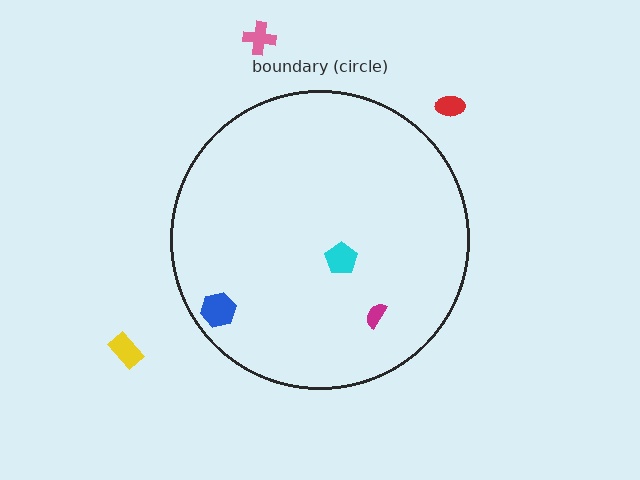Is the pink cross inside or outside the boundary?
Outside.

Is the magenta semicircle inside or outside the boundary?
Inside.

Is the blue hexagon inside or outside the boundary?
Inside.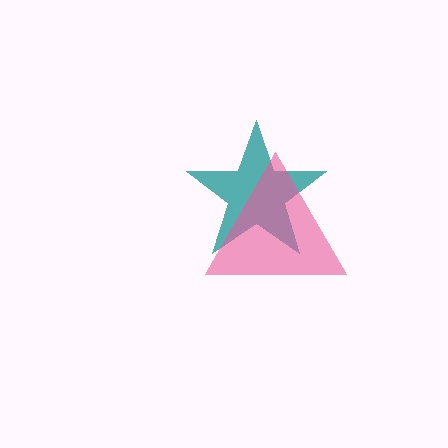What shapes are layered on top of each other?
The layered shapes are: a teal star, a pink triangle.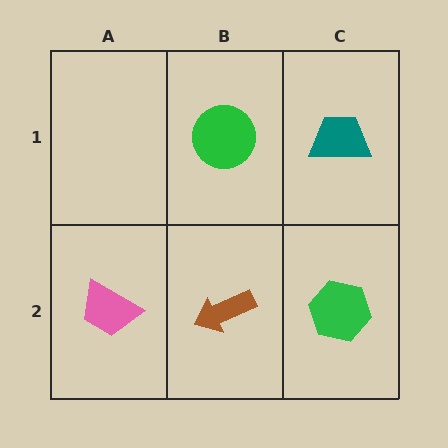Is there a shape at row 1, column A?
No, that cell is empty.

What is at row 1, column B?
A green circle.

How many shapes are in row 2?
3 shapes.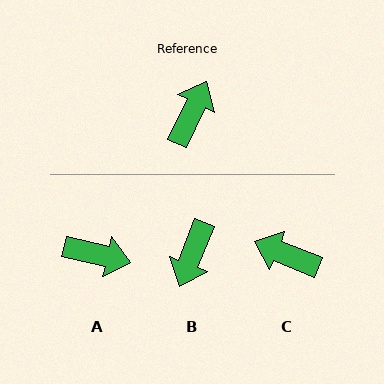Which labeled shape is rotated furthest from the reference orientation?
B, about 176 degrees away.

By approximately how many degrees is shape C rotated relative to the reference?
Approximately 93 degrees counter-clockwise.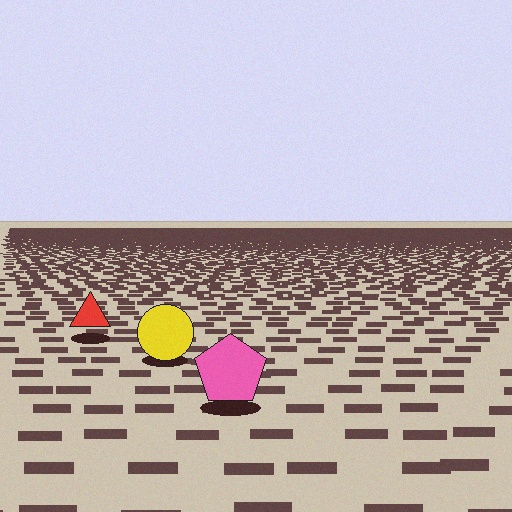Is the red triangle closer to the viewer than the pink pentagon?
No. The pink pentagon is closer — you can tell from the texture gradient: the ground texture is coarser near it.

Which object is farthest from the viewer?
The red triangle is farthest from the viewer. It appears smaller and the ground texture around it is denser.